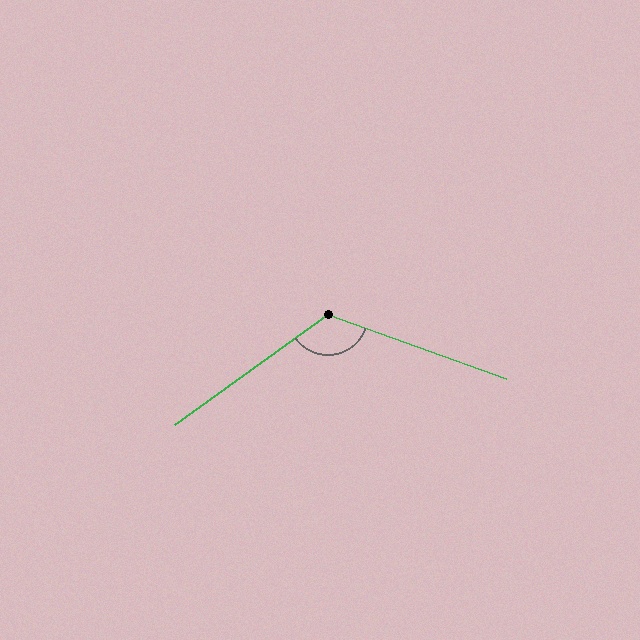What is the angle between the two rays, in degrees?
Approximately 124 degrees.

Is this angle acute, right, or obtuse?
It is obtuse.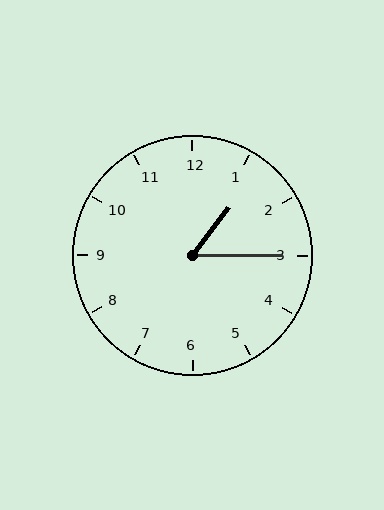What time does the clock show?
1:15.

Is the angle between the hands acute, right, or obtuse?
It is acute.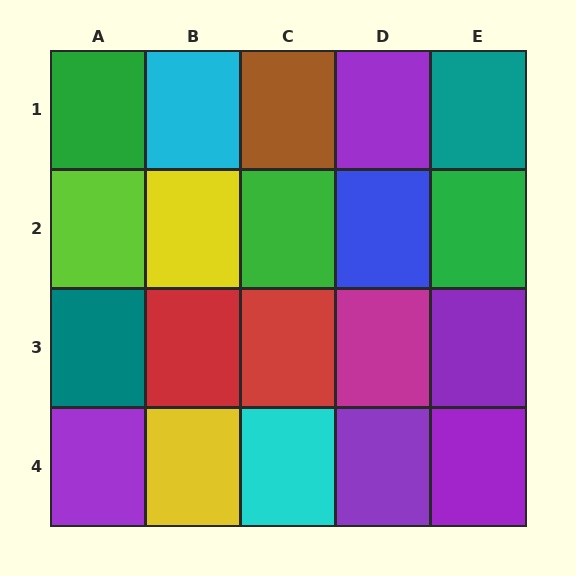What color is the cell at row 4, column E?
Purple.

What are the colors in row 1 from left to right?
Green, cyan, brown, purple, teal.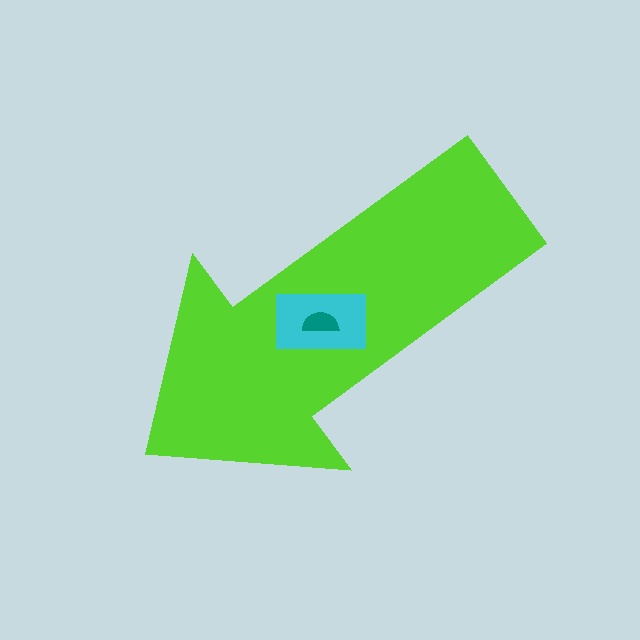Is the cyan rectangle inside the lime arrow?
Yes.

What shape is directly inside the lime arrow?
The cyan rectangle.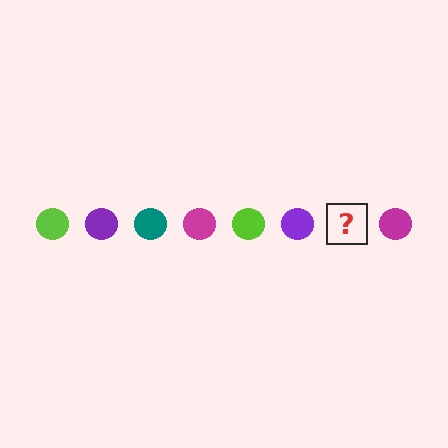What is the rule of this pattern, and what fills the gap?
The rule is that the pattern cycles through lime, purple, teal, magenta circles. The gap should be filled with a teal circle.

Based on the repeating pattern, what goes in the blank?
The blank should be a teal circle.